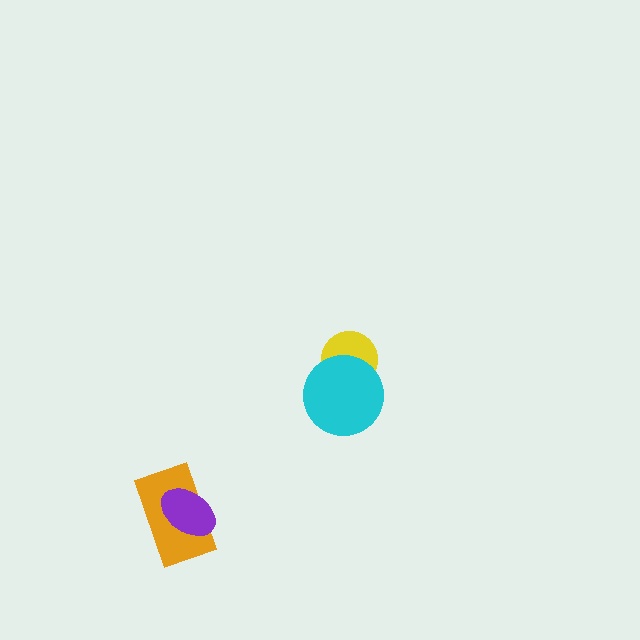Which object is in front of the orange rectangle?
The purple ellipse is in front of the orange rectangle.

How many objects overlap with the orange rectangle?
1 object overlaps with the orange rectangle.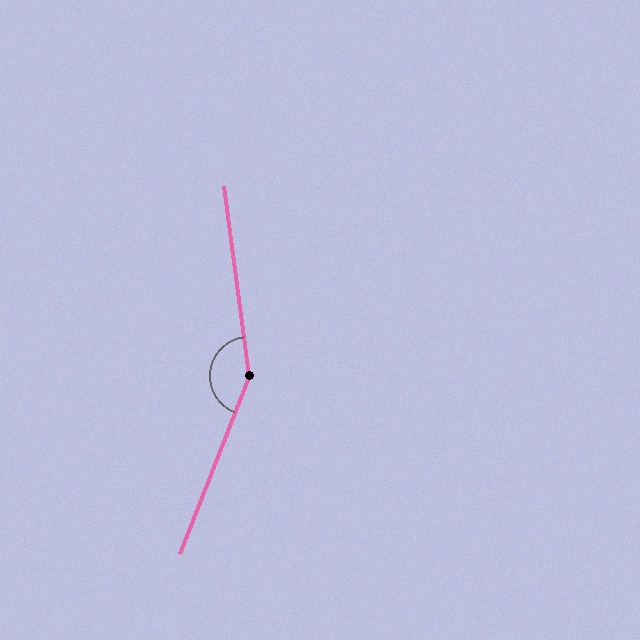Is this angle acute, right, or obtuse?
It is obtuse.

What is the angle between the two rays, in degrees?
Approximately 151 degrees.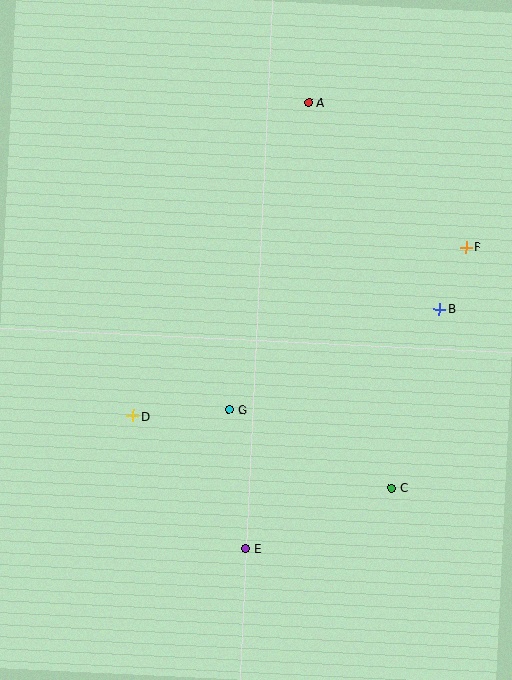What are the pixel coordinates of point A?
Point A is at (309, 103).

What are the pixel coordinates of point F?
Point F is at (466, 247).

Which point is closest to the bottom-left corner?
Point E is closest to the bottom-left corner.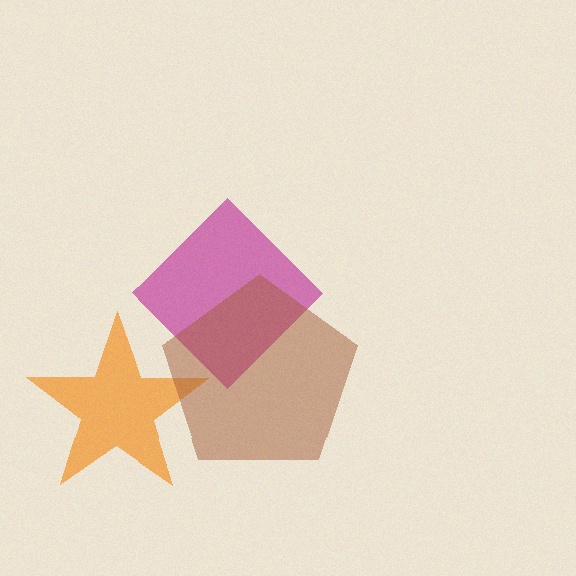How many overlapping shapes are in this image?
There are 3 overlapping shapes in the image.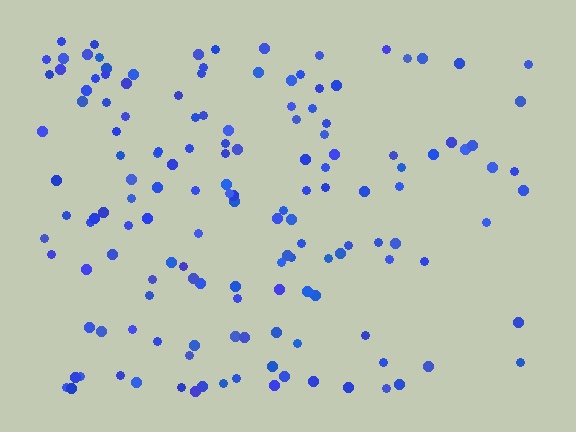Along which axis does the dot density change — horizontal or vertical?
Horizontal.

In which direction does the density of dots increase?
From right to left, with the left side densest.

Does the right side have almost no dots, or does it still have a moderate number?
Still a moderate number, just noticeably fewer than the left.